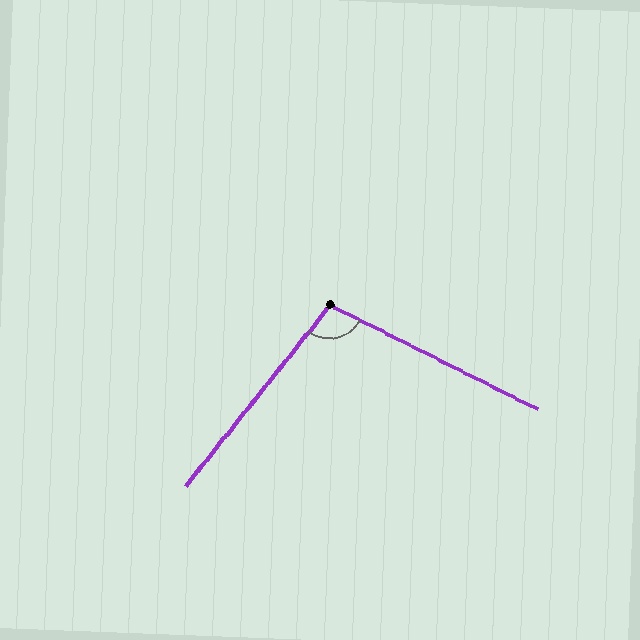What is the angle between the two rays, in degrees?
Approximately 102 degrees.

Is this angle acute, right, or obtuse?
It is obtuse.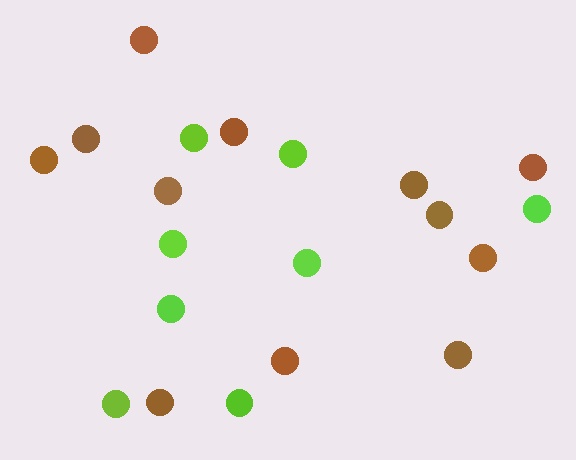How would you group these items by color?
There are 2 groups: one group of brown circles (12) and one group of lime circles (8).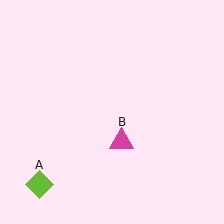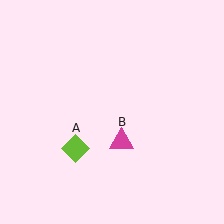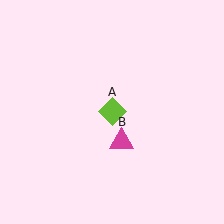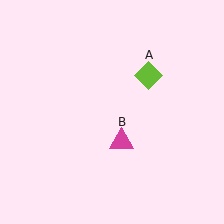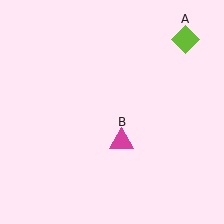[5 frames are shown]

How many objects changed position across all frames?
1 object changed position: lime diamond (object A).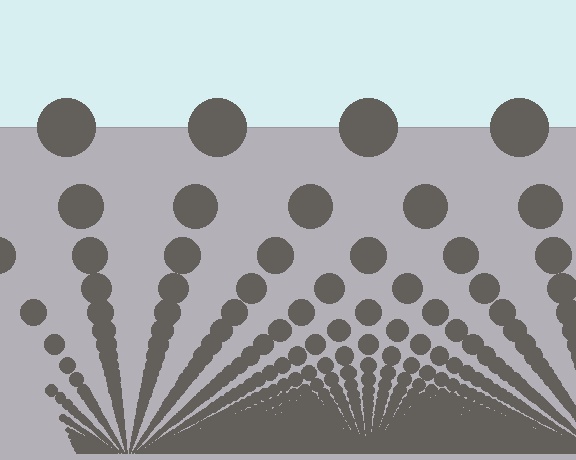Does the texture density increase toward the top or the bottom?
Density increases toward the bottom.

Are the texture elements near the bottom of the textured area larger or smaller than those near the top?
Smaller. The gradient is inverted — elements near the bottom are smaller and denser.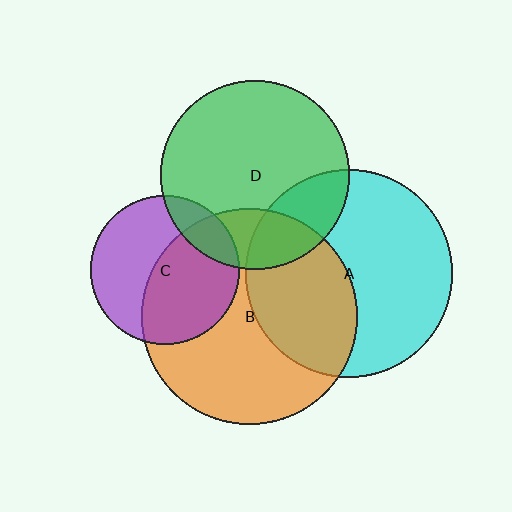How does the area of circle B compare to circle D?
Approximately 1.3 times.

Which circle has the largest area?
Circle B (orange).